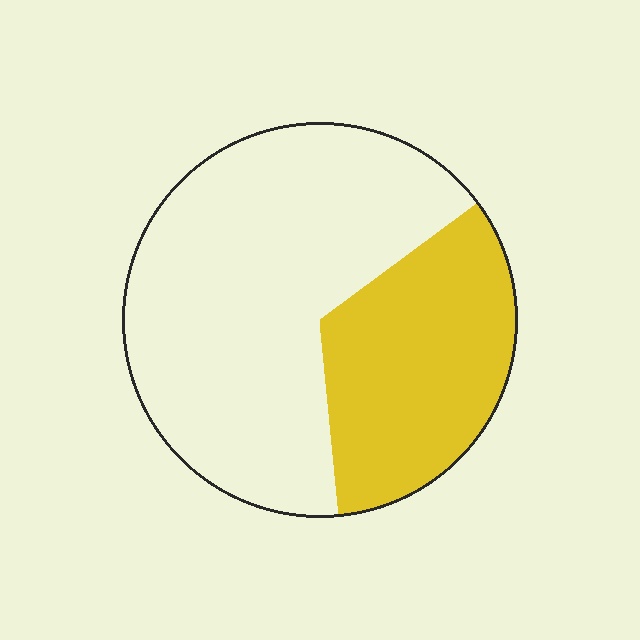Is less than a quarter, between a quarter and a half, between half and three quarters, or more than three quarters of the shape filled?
Between a quarter and a half.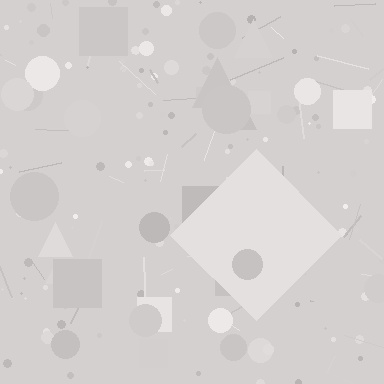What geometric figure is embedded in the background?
A diamond is embedded in the background.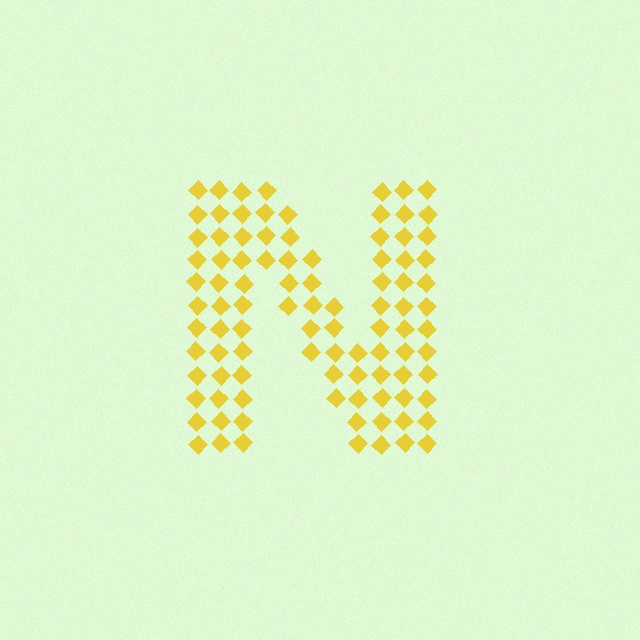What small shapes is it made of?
It is made of small diamonds.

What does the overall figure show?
The overall figure shows the letter N.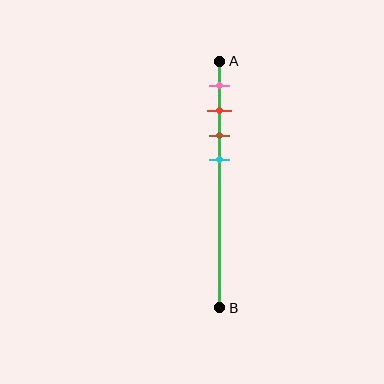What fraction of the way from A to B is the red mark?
The red mark is approximately 20% (0.2) of the way from A to B.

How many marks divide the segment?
There are 4 marks dividing the segment.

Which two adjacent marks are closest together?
The red and brown marks are the closest adjacent pair.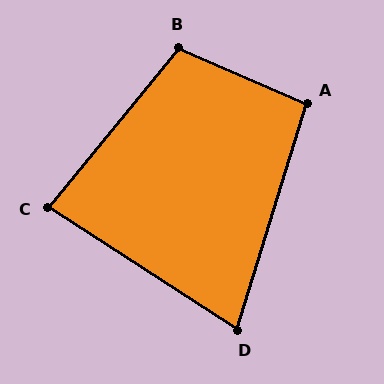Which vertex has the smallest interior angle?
D, at approximately 74 degrees.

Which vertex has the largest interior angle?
B, at approximately 106 degrees.